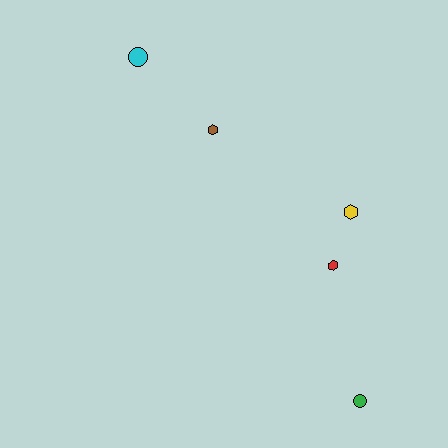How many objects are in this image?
There are 5 objects.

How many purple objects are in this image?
There are no purple objects.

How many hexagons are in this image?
There are 3 hexagons.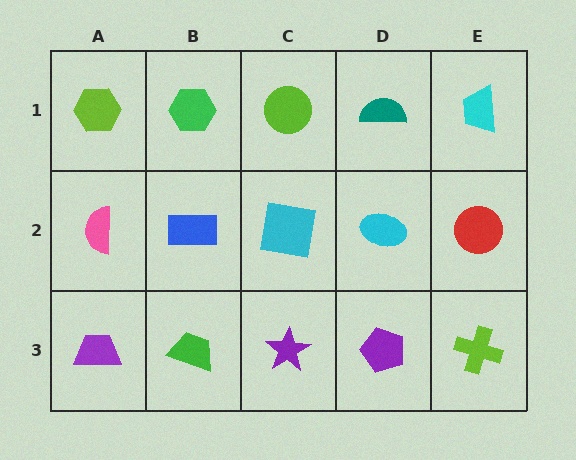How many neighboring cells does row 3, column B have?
3.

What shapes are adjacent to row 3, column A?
A pink semicircle (row 2, column A), a green trapezoid (row 3, column B).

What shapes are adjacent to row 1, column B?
A blue rectangle (row 2, column B), a lime hexagon (row 1, column A), a lime circle (row 1, column C).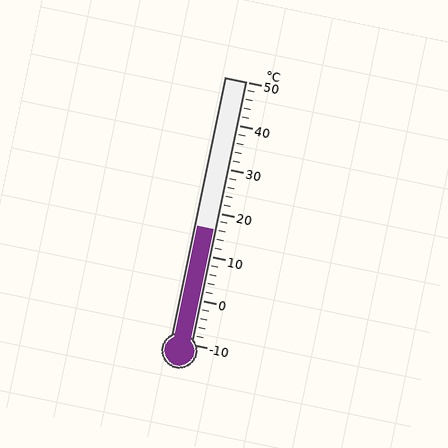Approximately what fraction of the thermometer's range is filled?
The thermometer is filled to approximately 45% of its range.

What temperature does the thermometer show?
The thermometer shows approximately 16°C.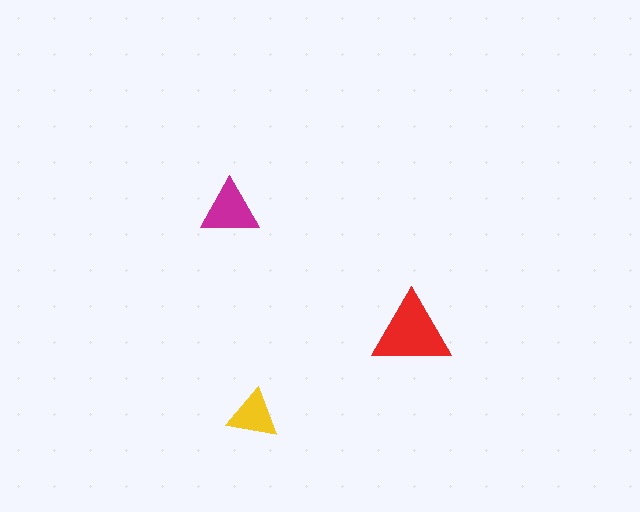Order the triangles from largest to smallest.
the red one, the magenta one, the yellow one.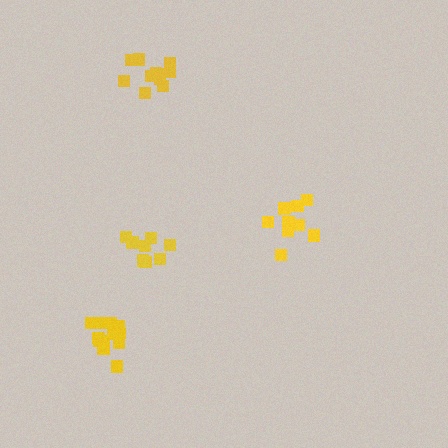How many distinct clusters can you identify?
There are 4 distinct clusters.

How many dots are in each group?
Group 1: 11 dots, Group 2: 10 dots, Group 3: 12 dots, Group 4: 8 dots (41 total).